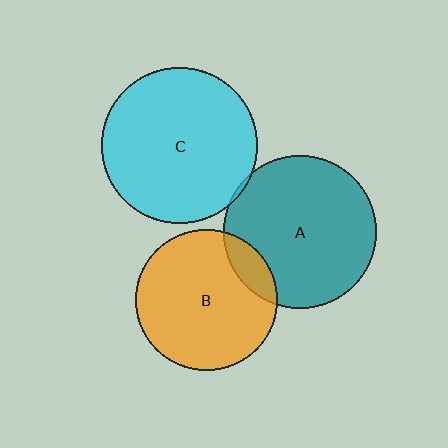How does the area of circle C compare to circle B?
Approximately 1.2 times.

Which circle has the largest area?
Circle C (cyan).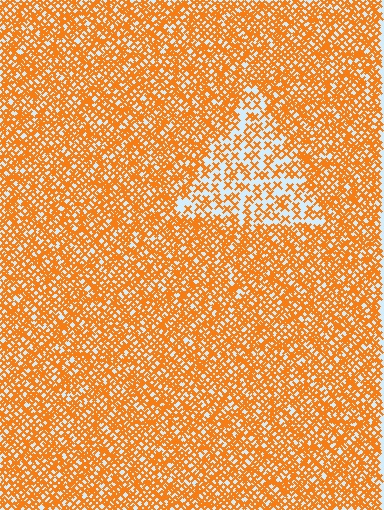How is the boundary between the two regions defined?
The boundary is defined by a change in element density (approximately 2.2x ratio). All elements are the same color, size, and shape.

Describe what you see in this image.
The image contains small orange elements arranged at two different densities. A triangle-shaped region is visible where the elements are less densely packed than the surrounding area.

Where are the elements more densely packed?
The elements are more densely packed outside the triangle boundary.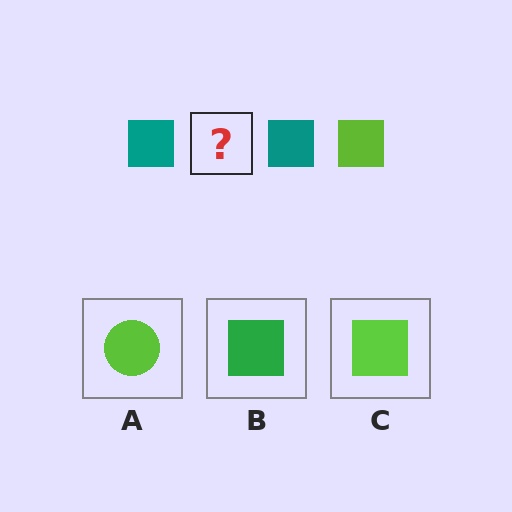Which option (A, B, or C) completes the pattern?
C.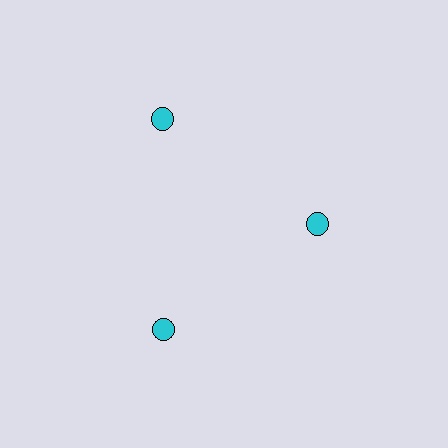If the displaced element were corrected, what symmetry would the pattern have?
It would have 3-fold rotational symmetry — the pattern would map onto itself every 120 degrees.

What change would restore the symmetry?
The symmetry would be restored by moving it outward, back onto the ring so that all 3 circles sit at equal angles and equal distance from the center.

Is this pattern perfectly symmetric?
No. The 3 cyan circles are arranged in a ring, but one element near the 3 o'clock position is pulled inward toward the center, breaking the 3-fold rotational symmetry.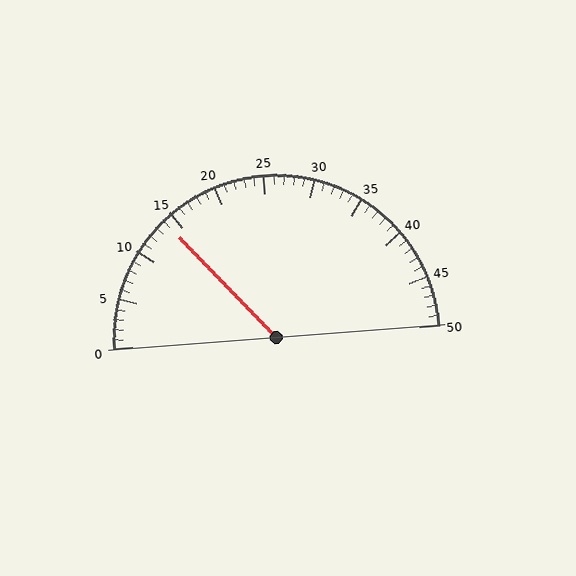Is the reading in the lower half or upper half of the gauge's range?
The reading is in the lower half of the range (0 to 50).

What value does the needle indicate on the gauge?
The needle indicates approximately 14.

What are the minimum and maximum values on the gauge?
The gauge ranges from 0 to 50.